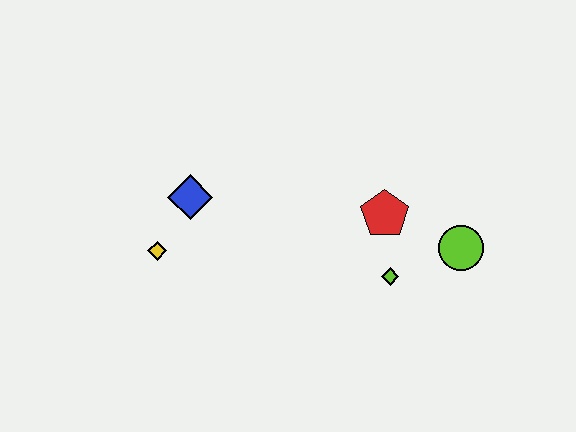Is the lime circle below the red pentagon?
Yes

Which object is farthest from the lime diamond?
The yellow diamond is farthest from the lime diamond.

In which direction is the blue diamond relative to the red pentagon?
The blue diamond is to the left of the red pentagon.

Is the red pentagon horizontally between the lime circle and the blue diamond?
Yes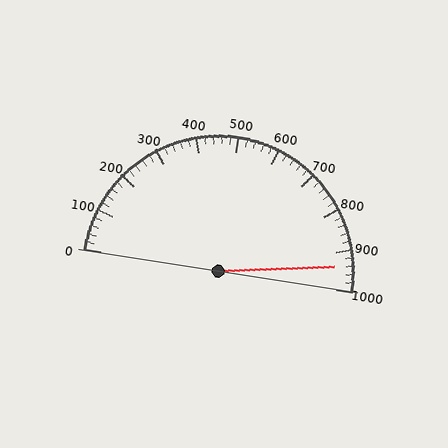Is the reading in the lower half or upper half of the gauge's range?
The reading is in the upper half of the range (0 to 1000).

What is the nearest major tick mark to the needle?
The nearest major tick mark is 900.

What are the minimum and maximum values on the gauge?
The gauge ranges from 0 to 1000.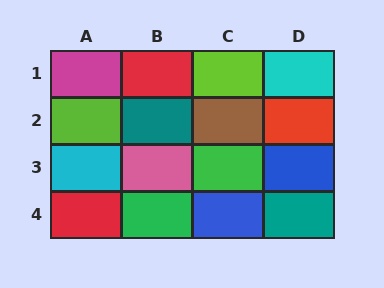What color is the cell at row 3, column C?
Green.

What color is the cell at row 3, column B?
Pink.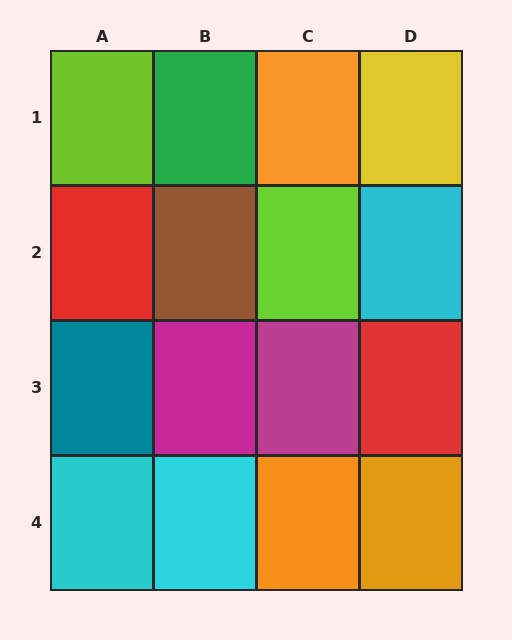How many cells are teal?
1 cell is teal.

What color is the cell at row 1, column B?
Green.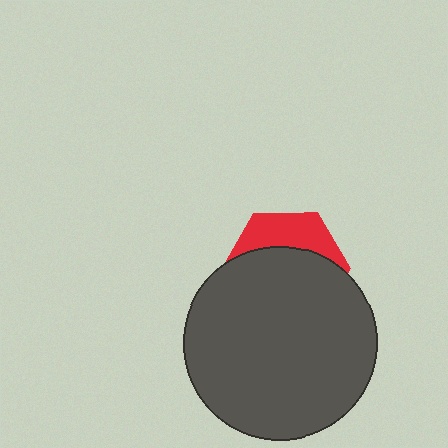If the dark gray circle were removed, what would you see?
You would see the complete red hexagon.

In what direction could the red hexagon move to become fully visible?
The red hexagon could move up. That would shift it out from behind the dark gray circle entirely.